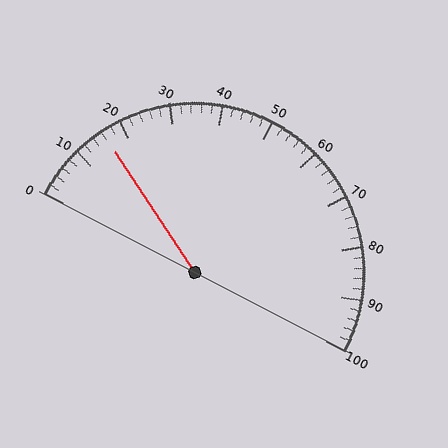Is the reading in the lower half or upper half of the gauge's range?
The reading is in the lower half of the range (0 to 100).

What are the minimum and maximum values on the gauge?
The gauge ranges from 0 to 100.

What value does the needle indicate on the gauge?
The needle indicates approximately 16.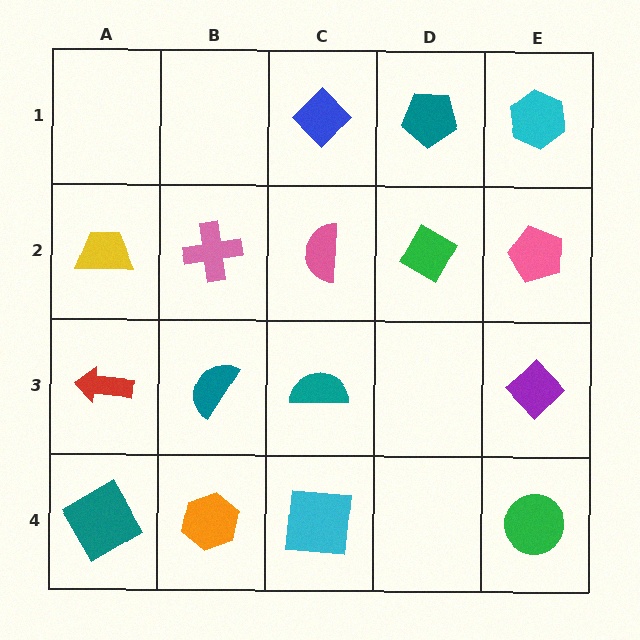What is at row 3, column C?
A teal semicircle.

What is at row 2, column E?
A pink pentagon.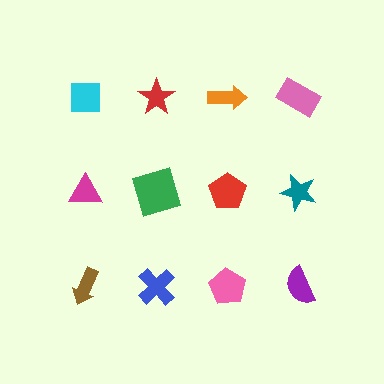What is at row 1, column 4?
A pink rectangle.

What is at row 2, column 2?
A green square.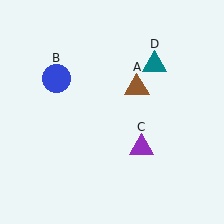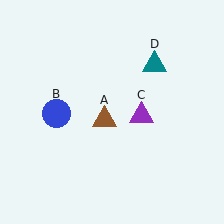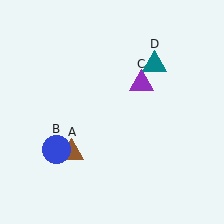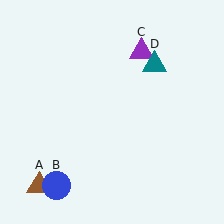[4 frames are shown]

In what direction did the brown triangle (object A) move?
The brown triangle (object A) moved down and to the left.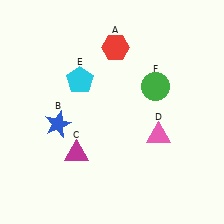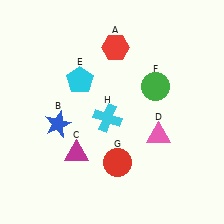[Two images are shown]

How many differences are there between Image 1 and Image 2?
There are 2 differences between the two images.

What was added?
A red circle (G), a cyan cross (H) were added in Image 2.